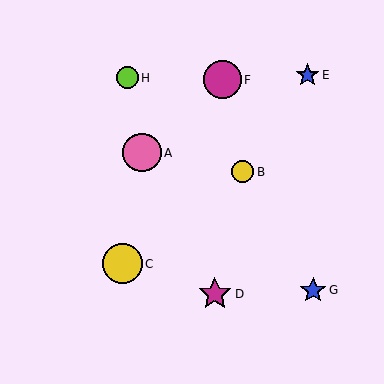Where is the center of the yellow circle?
The center of the yellow circle is at (122, 264).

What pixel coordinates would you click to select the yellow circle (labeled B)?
Click at (243, 172) to select the yellow circle B.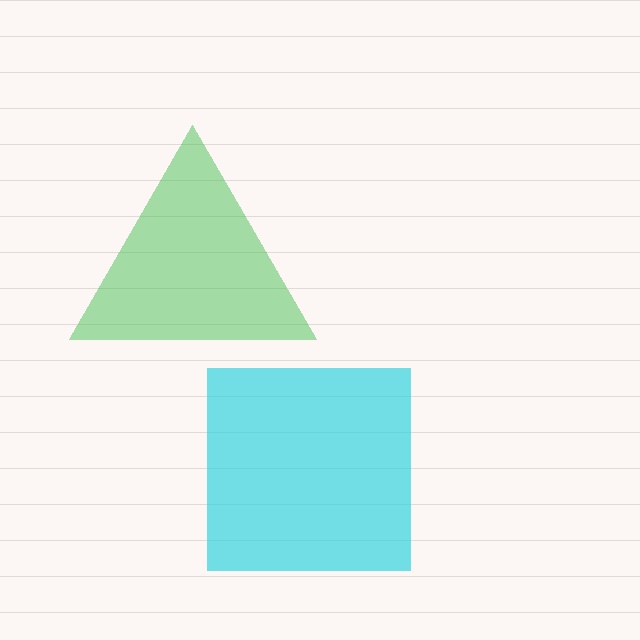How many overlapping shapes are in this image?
There are 2 overlapping shapes in the image.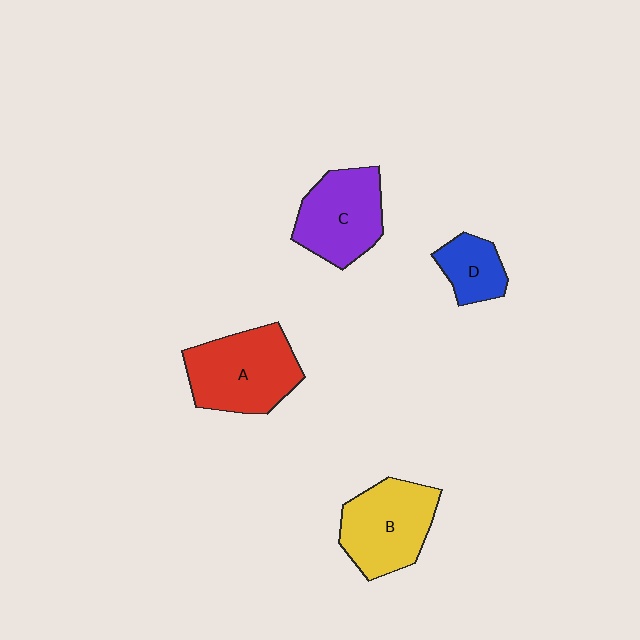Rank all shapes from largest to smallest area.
From largest to smallest: A (red), B (yellow), C (purple), D (blue).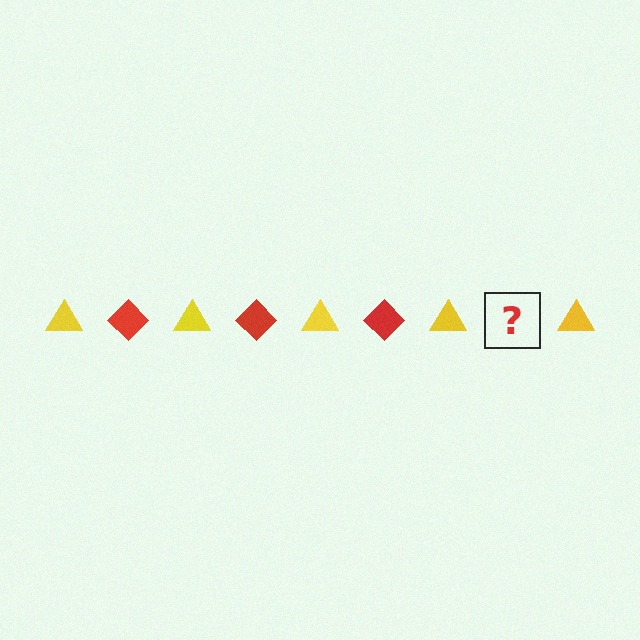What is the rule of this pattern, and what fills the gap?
The rule is that the pattern alternates between yellow triangle and red diamond. The gap should be filled with a red diamond.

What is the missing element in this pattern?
The missing element is a red diamond.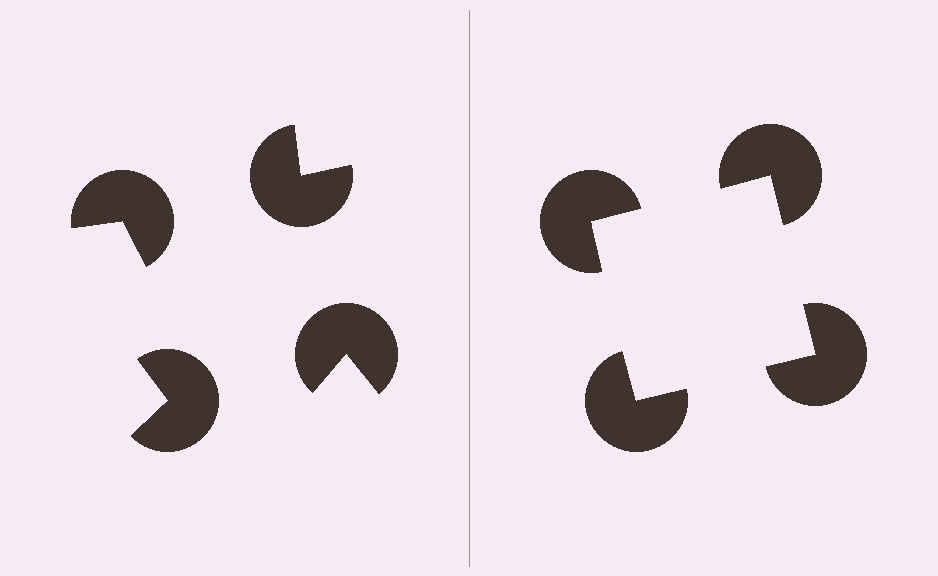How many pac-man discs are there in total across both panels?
8 — 4 on each side.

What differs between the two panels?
The pac-man discs are positioned identically on both sides; only the wedge orientations differ. On the right they align to a square; on the left they are misaligned.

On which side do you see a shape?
An illusory square appears on the right side. On the left side the wedge cuts are rotated, so no coherent shape forms.